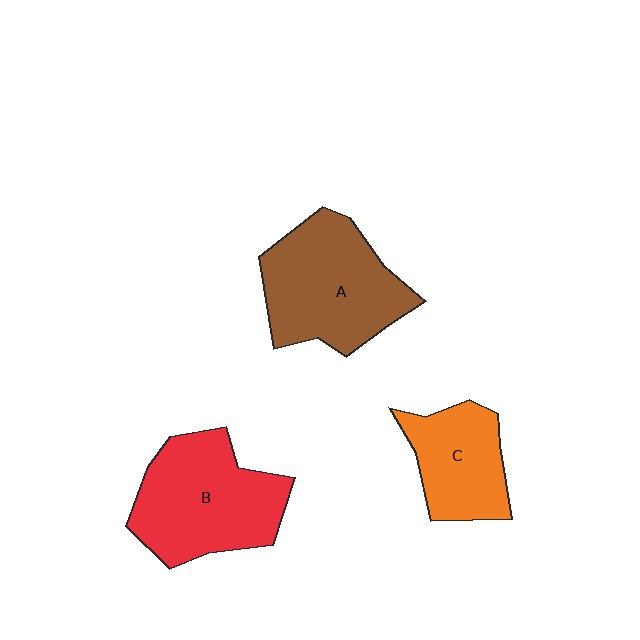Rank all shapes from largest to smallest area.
From largest to smallest: B (red), A (brown), C (orange).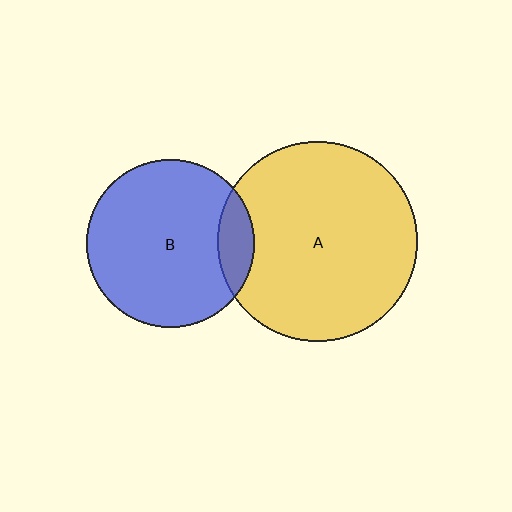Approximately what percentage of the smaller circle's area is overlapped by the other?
Approximately 10%.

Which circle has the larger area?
Circle A (yellow).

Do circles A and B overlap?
Yes.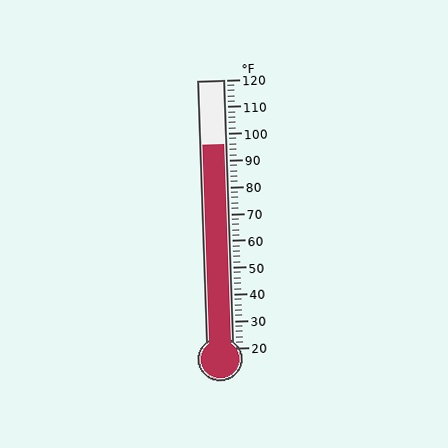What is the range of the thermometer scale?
The thermometer scale ranges from 20°F to 120°F.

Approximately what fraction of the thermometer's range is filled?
The thermometer is filled to approximately 75% of its range.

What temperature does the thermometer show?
The thermometer shows approximately 96°F.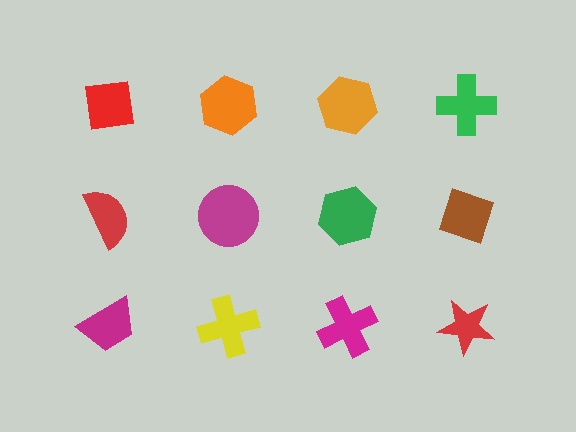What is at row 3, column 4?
A red star.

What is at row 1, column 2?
An orange hexagon.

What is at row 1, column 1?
A red square.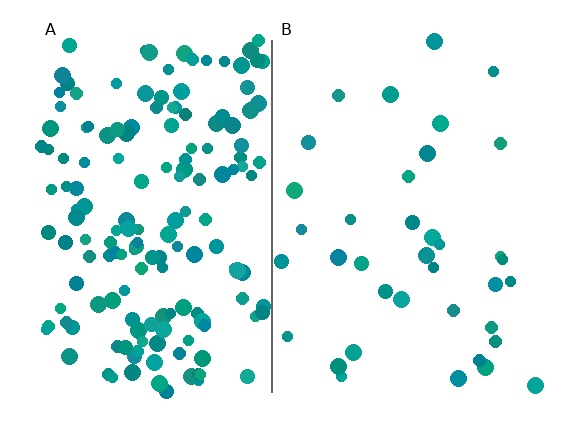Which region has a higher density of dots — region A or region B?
A (the left).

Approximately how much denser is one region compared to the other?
Approximately 4.4× — region A over region B.